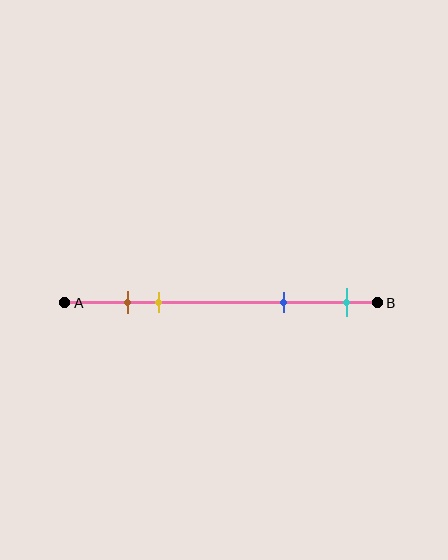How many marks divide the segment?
There are 4 marks dividing the segment.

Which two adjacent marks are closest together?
The brown and yellow marks are the closest adjacent pair.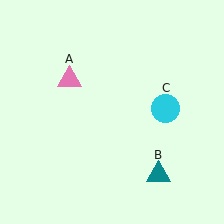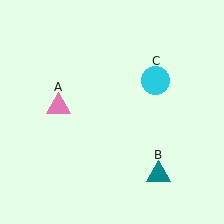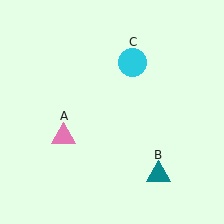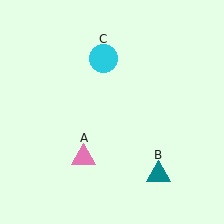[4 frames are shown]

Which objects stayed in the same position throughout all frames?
Teal triangle (object B) remained stationary.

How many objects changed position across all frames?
2 objects changed position: pink triangle (object A), cyan circle (object C).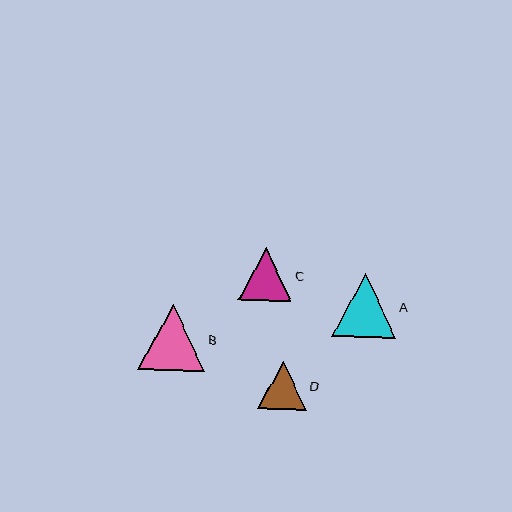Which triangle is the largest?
Triangle B is the largest with a size of approximately 66 pixels.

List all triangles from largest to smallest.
From largest to smallest: B, A, C, D.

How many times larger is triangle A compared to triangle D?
Triangle A is approximately 1.3 times the size of triangle D.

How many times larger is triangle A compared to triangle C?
Triangle A is approximately 1.2 times the size of triangle C.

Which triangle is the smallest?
Triangle D is the smallest with a size of approximately 48 pixels.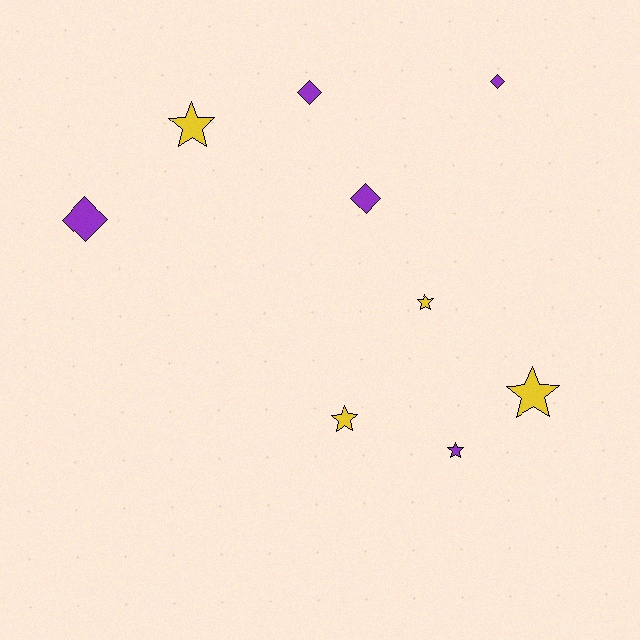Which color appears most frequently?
Purple, with 5 objects.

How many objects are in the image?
There are 9 objects.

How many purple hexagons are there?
There are no purple hexagons.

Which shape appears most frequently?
Star, with 5 objects.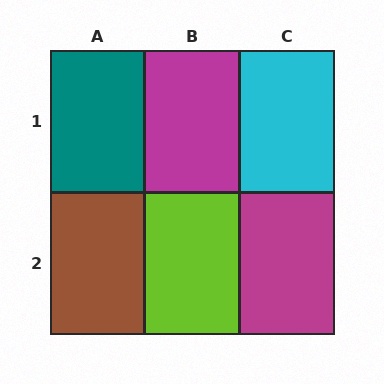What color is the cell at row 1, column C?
Cyan.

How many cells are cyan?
1 cell is cyan.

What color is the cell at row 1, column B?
Magenta.